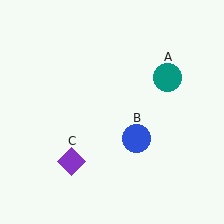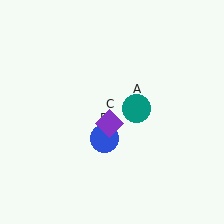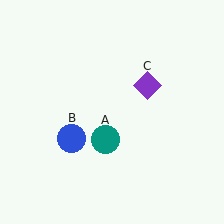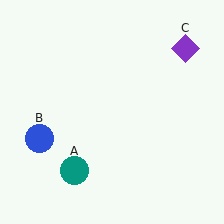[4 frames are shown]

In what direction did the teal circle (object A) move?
The teal circle (object A) moved down and to the left.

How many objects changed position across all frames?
3 objects changed position: teal circle (object A), blue circle (object B), purple diamond (object C).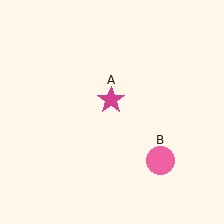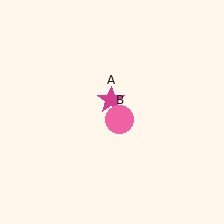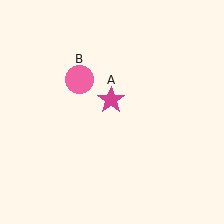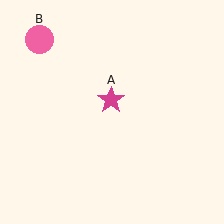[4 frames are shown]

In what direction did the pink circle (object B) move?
The pink circle (object B) moved up and to the left.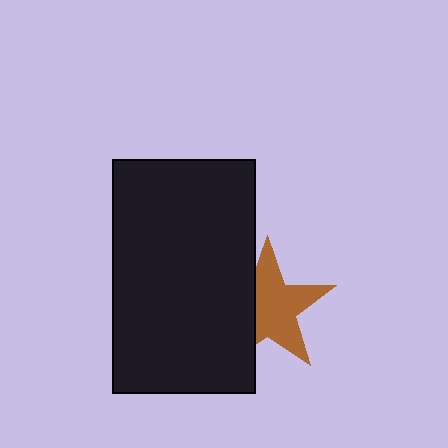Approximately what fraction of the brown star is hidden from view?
Roughly 32% of the brown star is hidden behind the black rectangle.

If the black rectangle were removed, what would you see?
You would see the complete brown star.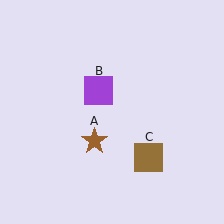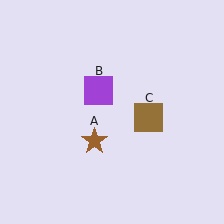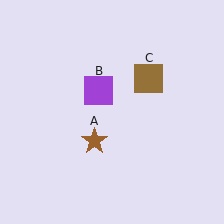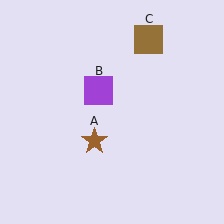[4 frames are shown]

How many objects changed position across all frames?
1 object changed position: brown square (object C).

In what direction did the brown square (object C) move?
The brown square (object C) moved up.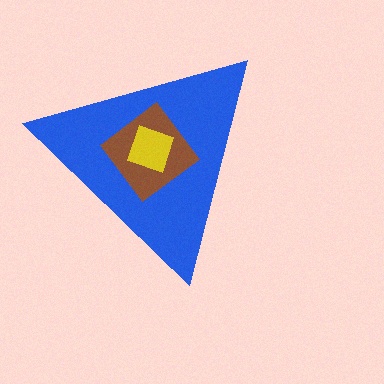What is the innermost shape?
The yellow square.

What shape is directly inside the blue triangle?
The brown diamond.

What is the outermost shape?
The blue triangle.